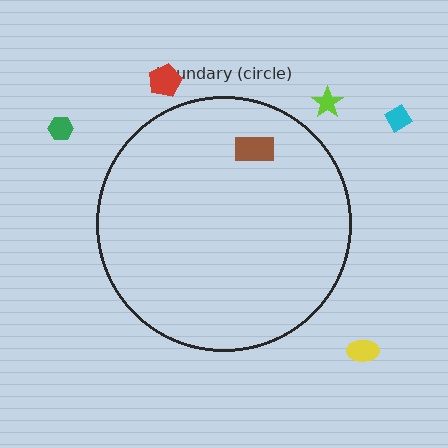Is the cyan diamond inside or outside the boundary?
Outside.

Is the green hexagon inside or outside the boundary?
Outside.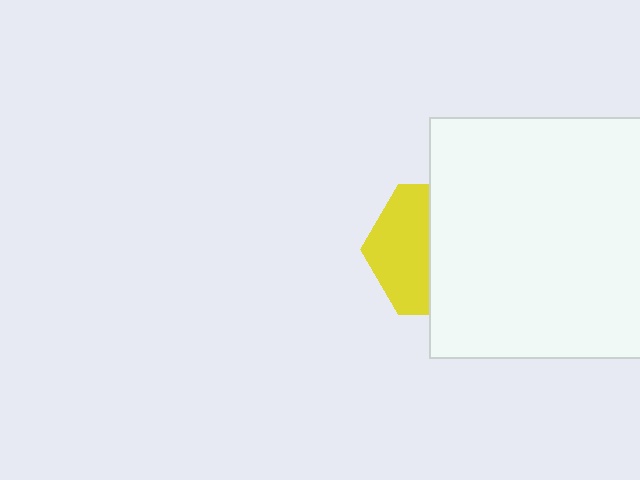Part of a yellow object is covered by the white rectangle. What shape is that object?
It is a hexagon.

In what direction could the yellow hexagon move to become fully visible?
The yellow hexagon could move left. That would shift it out from behind the white rectangle entirely.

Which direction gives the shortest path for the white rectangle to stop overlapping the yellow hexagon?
Moving right gives the shortest separation.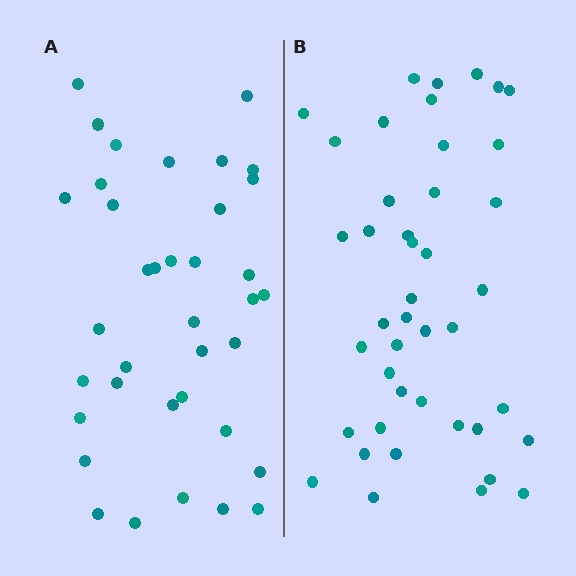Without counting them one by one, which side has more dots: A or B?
Region B (the right region) has more dots.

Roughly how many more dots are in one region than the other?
Region B has about 6 more dots than region A.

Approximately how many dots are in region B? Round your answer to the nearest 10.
About 40 dots. (The exact count is 43, which rounds to 40.)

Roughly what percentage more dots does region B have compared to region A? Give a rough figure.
About 15% more.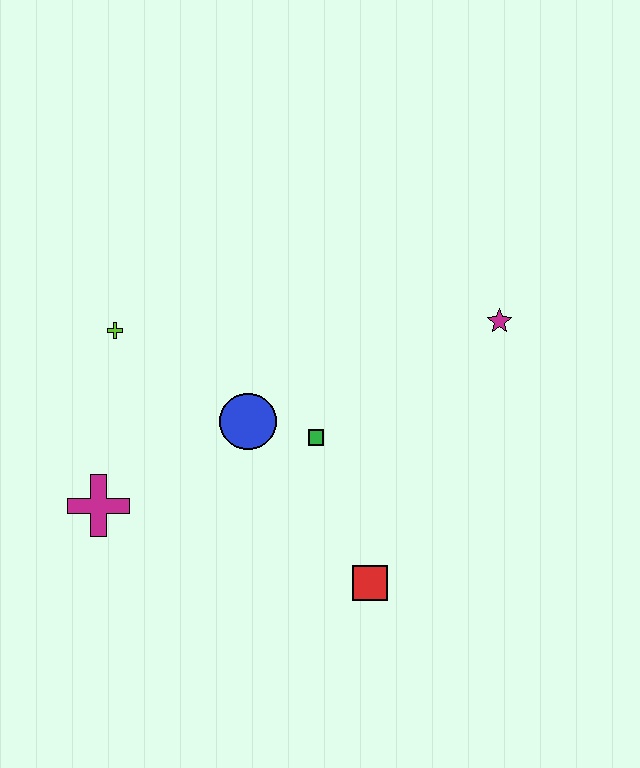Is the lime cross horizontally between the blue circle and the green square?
No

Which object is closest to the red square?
The green square is closest to the red square.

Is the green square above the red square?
Yes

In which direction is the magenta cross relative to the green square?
The magenta cross is to the left of the green square.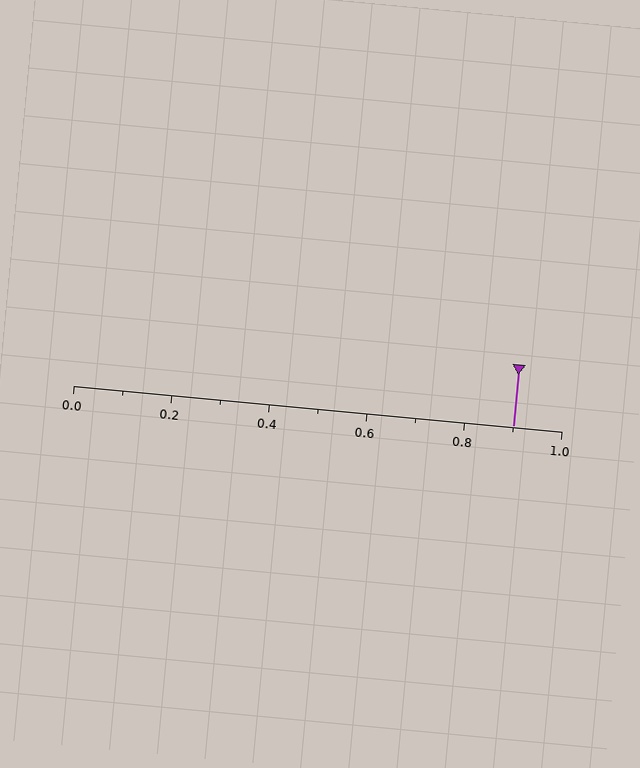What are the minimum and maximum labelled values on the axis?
The axis runs from 0.0 to 1.0.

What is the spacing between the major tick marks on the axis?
The major ticks are spaced 0.2 apart.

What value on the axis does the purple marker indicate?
The marker indicates approximately 0.9.